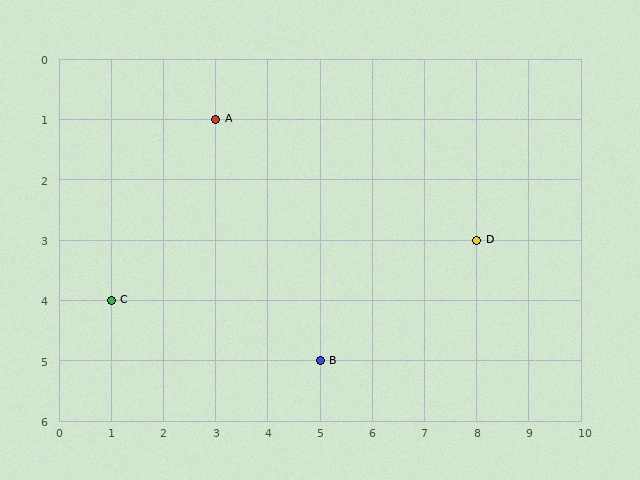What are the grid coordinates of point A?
Point A is at grid coordinates (3, 1).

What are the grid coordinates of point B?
Point B is at grid coordinates (5, 5).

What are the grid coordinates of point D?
Point D is at grid coordinates (8, 3).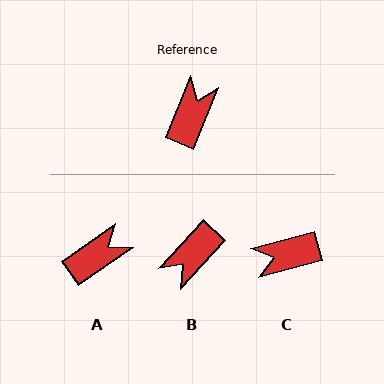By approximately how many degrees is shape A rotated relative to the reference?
Approximately 32 degrees clockwise.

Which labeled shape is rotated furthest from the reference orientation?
B, about 160 degrees away.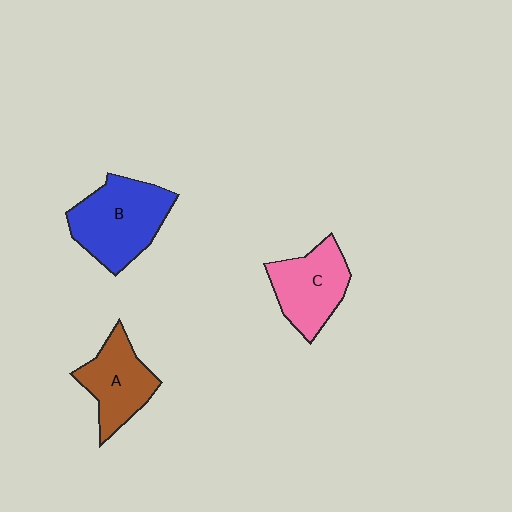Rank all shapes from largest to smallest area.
From largest to smallest: B (blue), C (pink), A (brown).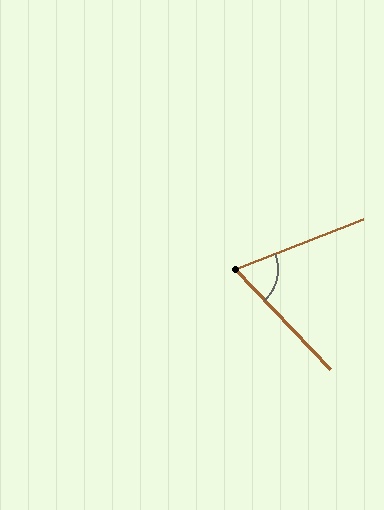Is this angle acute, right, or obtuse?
It is acute.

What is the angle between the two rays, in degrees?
Approximately 68 degrees.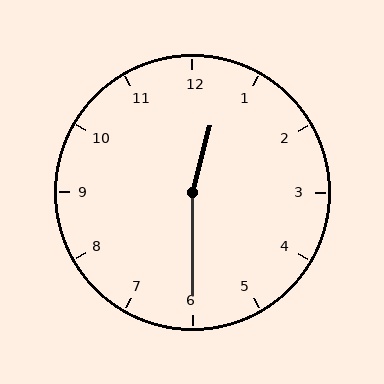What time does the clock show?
12:30.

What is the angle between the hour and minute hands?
Approximately 165 degrees.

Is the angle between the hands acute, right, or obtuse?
It is obtuse.